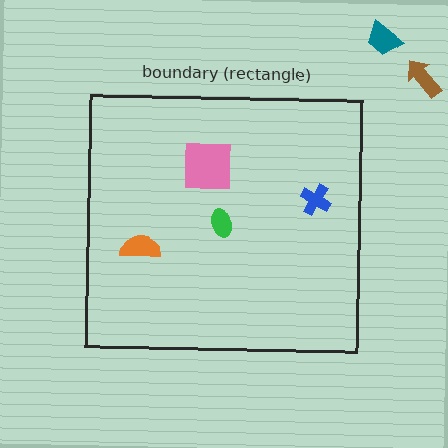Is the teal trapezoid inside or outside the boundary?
Outside.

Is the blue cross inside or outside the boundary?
Inside.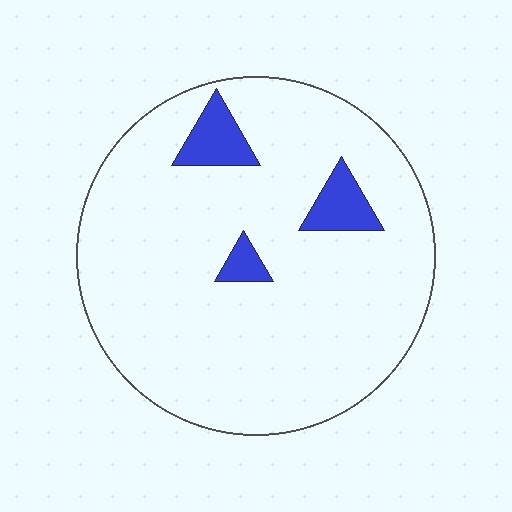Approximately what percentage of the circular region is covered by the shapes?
Approximately 10%.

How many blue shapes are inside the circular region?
3.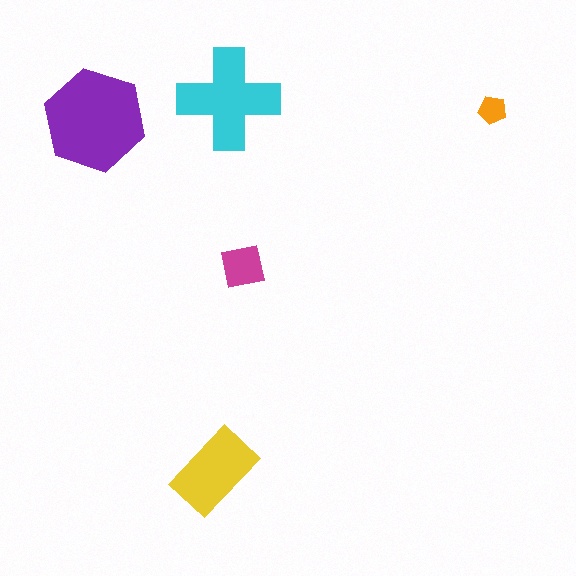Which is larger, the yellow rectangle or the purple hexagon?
The purple hexagon.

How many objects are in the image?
There are 5 objects in the image.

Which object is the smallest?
The orange pentagon.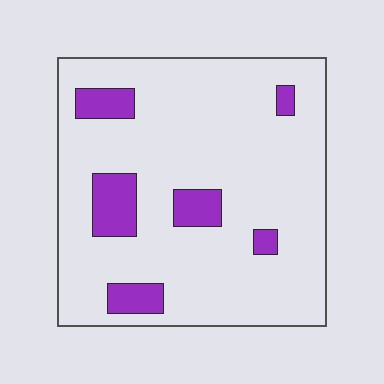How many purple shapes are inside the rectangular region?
6.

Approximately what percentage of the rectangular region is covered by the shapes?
Approximately 15%.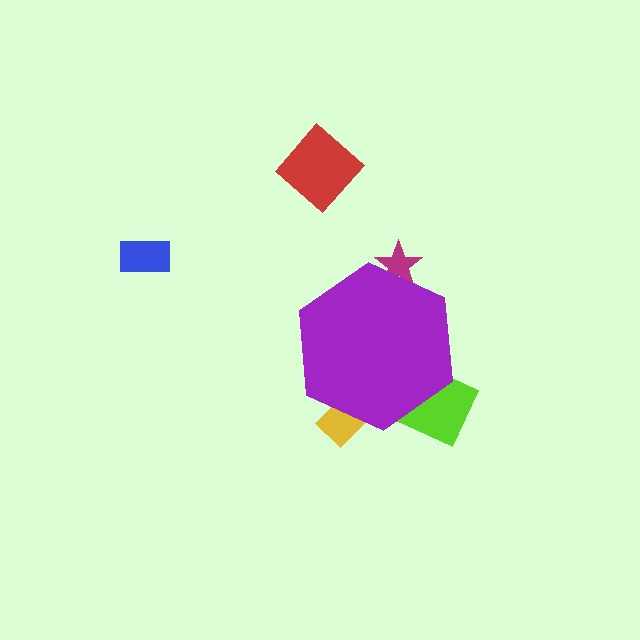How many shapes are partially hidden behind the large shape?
4 shapes are partially hidden.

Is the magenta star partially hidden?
Yes, the magenta star is partially hidden behind the purple hexagon.